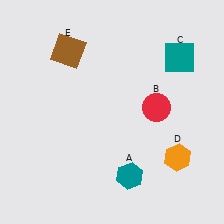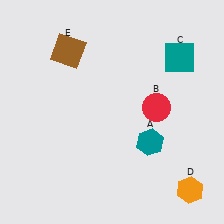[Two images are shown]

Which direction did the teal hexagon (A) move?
The teal hexagon (A) moved up.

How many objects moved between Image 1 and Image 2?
2 objects moved between the two images.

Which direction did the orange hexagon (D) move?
The orange hexagon (D) moved down.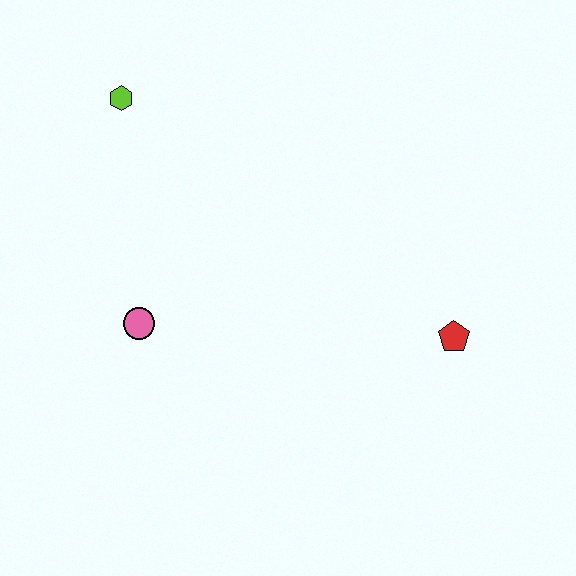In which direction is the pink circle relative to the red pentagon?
The pink circle is to the left of the red pentagon.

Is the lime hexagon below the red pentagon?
No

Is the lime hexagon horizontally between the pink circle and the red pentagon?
No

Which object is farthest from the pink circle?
The red pentagon is farthest from the pink circle.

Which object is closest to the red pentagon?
The pink circle is closest to the red pentagon.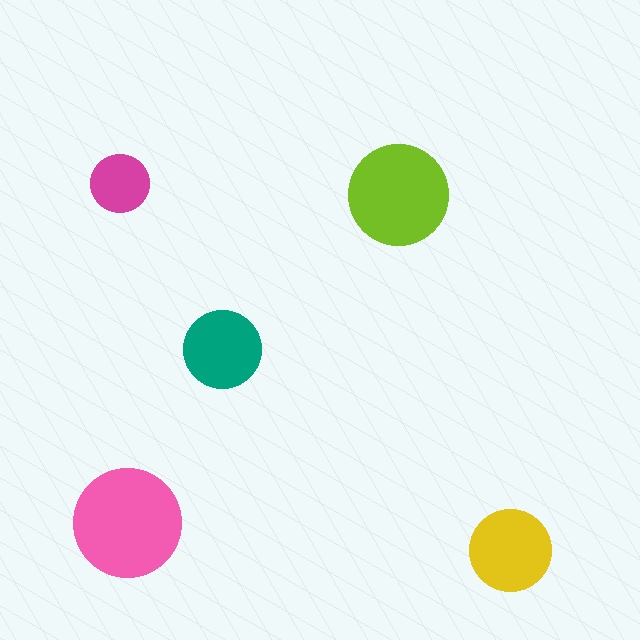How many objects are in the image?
There are 5 objects in the image.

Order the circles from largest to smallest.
the pink one, the lime one, the yellow one, the teal one, the magenta one.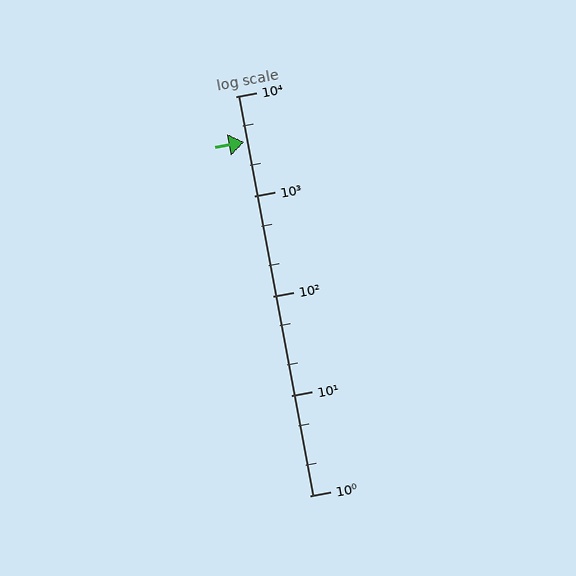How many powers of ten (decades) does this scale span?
The scale spans 4 decades, from 1 to 10000.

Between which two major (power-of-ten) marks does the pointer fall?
The pointer is between 1000 and 10000.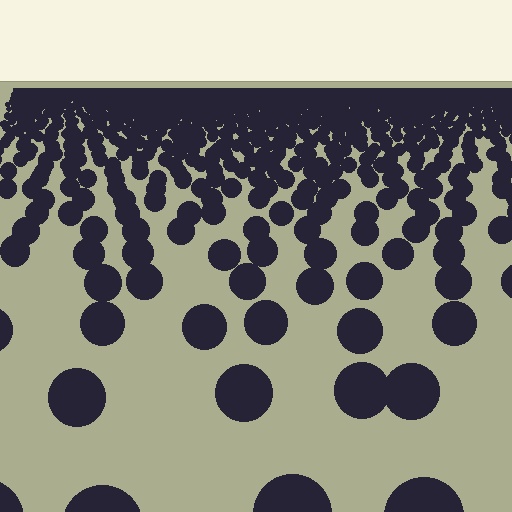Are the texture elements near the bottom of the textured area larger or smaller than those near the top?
Larger. Near the bottom, elements are closer to the viewer and appear at a bigger on-screen size.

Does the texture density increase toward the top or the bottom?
Density increases toward the top.